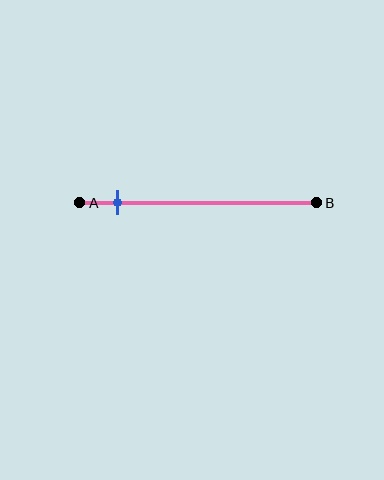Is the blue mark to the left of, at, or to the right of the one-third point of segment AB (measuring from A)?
The blue mark is to the left of the one-third point of segment AB.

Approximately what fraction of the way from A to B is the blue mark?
The blue mark is approximately 15% of the way from A to B.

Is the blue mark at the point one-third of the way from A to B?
No, the mark is at about 15% from A, not at the 33% one-third point.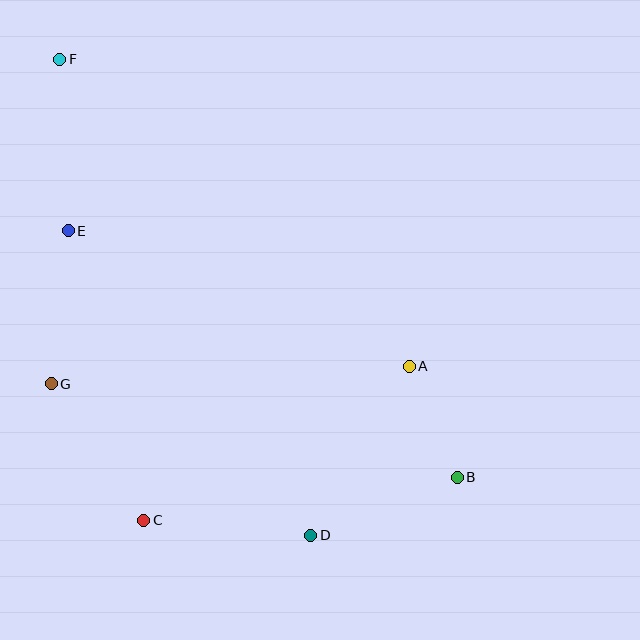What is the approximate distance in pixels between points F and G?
The distance between F and G is approximately 325 pixels.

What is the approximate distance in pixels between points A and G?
The distance between A and G is approximately 358 pixels.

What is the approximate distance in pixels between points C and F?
The distance between C and F is approximately 469 pixels.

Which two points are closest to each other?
Points A and B are closest to each other.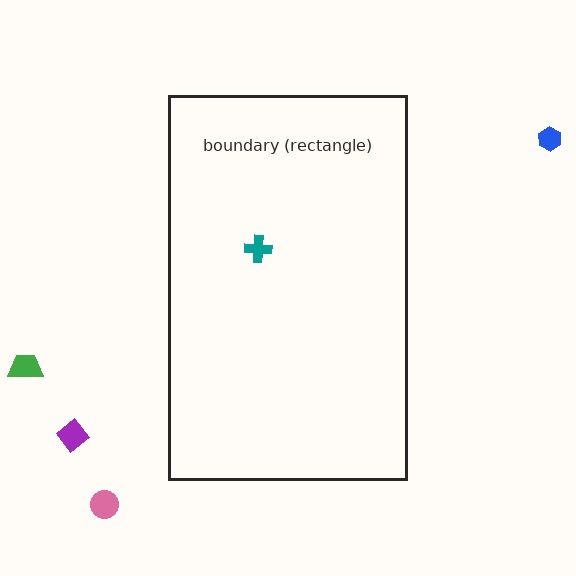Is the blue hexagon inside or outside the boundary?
Outside.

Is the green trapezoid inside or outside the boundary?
Outside.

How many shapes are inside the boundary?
1 inside, 4 outside.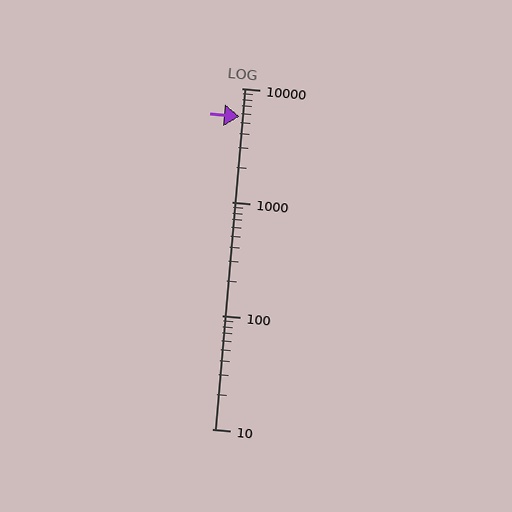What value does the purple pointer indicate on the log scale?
The pointer indicates approximately 5600.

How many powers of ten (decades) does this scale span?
The scale spans 3 decades, from 10 to 10000.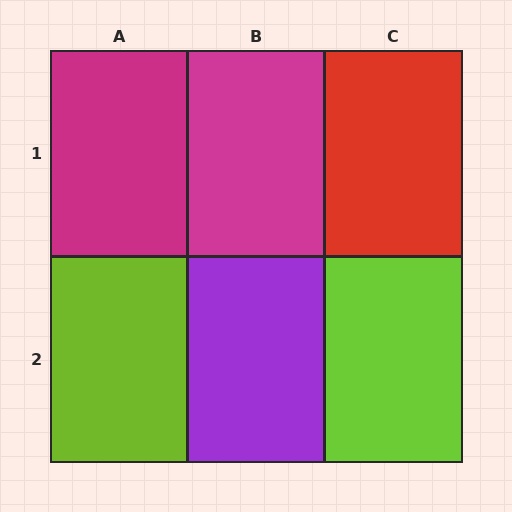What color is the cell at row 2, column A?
Lime.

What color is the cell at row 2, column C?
Lime.